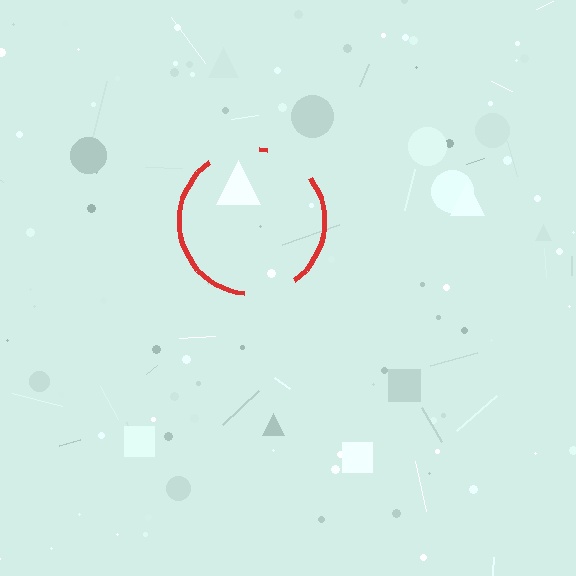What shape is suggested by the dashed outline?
The dashed outline suggests a circle.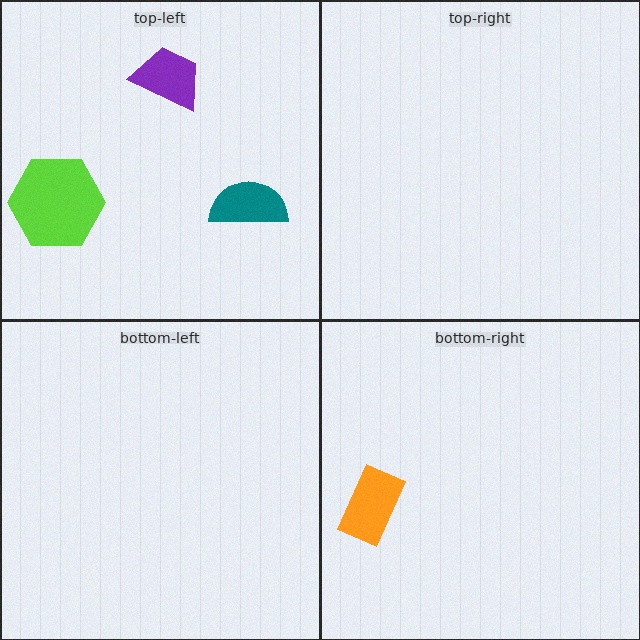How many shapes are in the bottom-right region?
1.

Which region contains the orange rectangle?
The bottom-right region.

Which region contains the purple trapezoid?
The top-left region.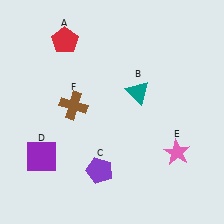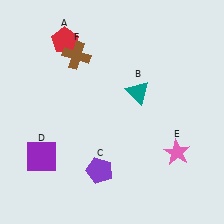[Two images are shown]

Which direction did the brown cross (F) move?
The brown cross (F) moved up.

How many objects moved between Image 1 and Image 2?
1 object moved between the two images.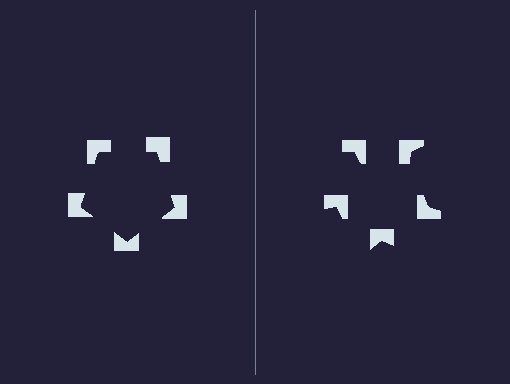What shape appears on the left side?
An illusory pentagon.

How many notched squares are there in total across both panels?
10 — 5 on each side.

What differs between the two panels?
The notched squares are positioned identically on both sides; only the wedge orientations differ. On the left they align to a pentagon; on the right they are misaligned.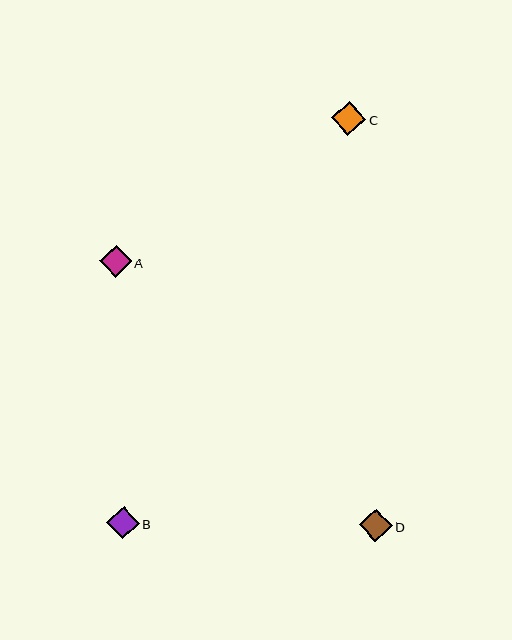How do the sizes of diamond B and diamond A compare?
Diamond B and diamond A are approximately the same size.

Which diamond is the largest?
Diamond C is the largest with a size of approximately 34 pixels.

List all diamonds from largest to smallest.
From largest to smallest: C, D, B, A.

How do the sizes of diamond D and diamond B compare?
Diamond D and diamond B are approximately the same size.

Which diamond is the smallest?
Diamond A is the smallest with a size of approximately 32 pixels.